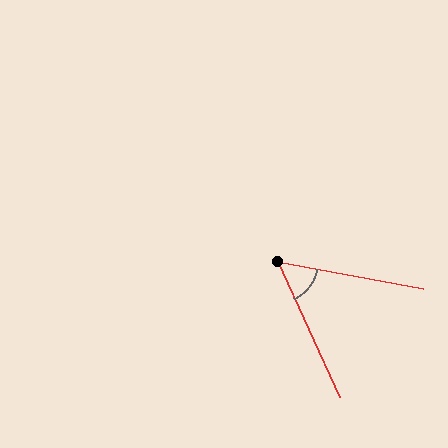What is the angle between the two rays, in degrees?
Approximately 55 degrees.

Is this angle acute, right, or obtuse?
It is acute.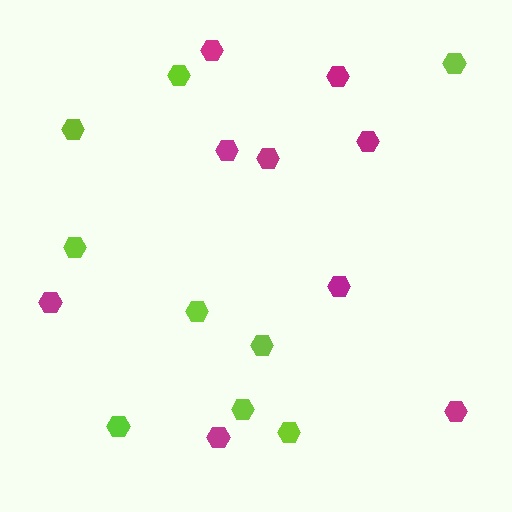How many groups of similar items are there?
There are 2 groups: one group of lime hexagons (9) and one group of magenta hexagons (9).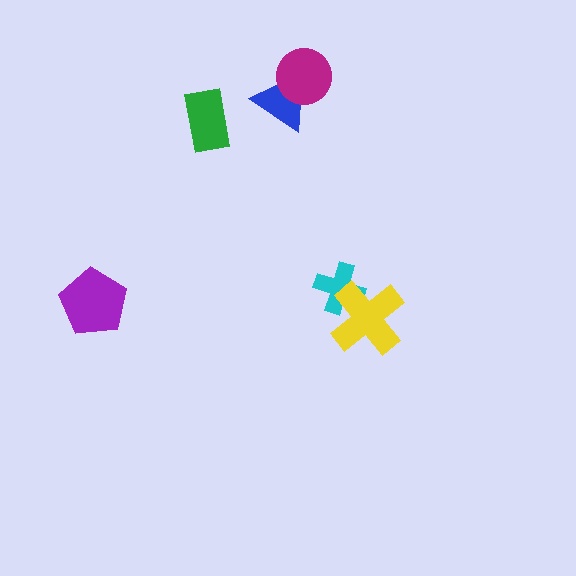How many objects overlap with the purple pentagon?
0 objects overlap with the purple pentagon.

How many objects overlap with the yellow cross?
1 object overlaps with the yellow cross.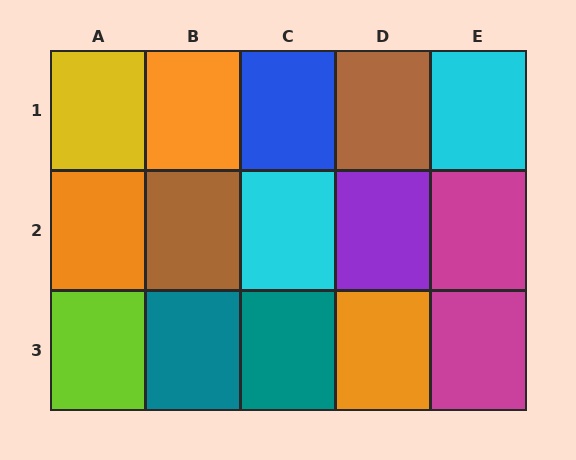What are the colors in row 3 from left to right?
Lime, teal, teal, orange, magenta.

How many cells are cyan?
2 cells are cyan.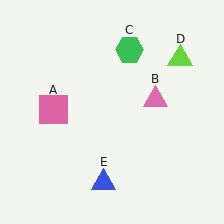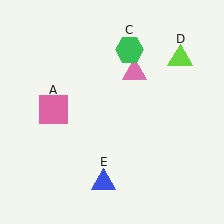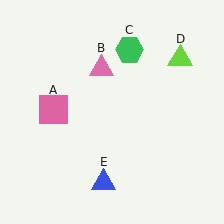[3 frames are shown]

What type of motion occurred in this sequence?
The pink triangle (object B) rotated counterclockwise around the center of the scene.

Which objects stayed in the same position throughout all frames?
Pink square (object A) and green hexagon (object C) and lime triangle (object D) and blue triangle (object E) remained stationary.